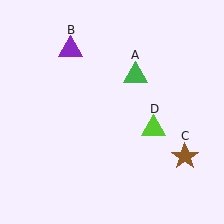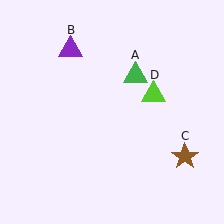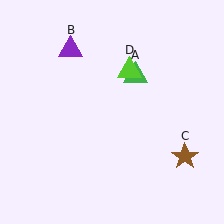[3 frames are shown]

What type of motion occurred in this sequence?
The lime triangle (object D) rotated counterclockwise around the center of the scene.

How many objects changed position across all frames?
1 object changed position: lime triangle (object D).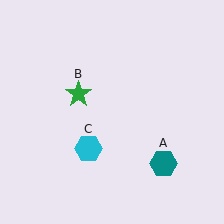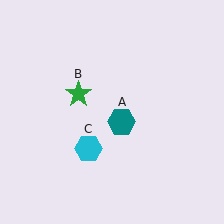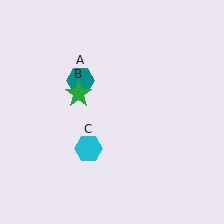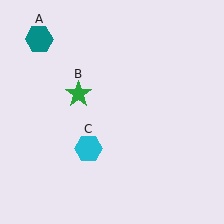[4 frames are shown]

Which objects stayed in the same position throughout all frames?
Green star (object B) and cyan hexagon (object C) remained stationary.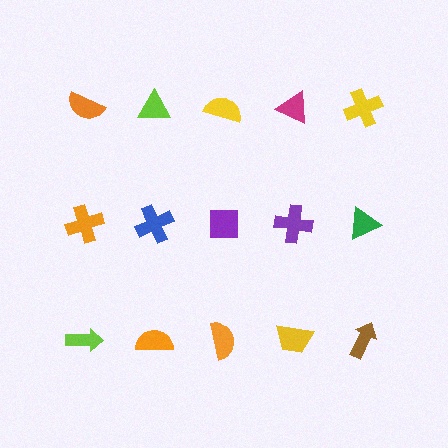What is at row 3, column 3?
An orange semicircle.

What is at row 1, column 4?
A magenta triangle.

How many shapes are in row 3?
5 shapes.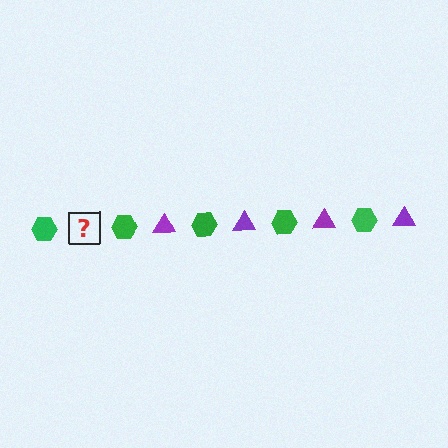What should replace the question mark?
The question mark should be replaced with a purple triangle.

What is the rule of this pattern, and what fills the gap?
The rule is that the pattern alternates between green hexagon and purple triangle. The gap should be filled with a purple triangle.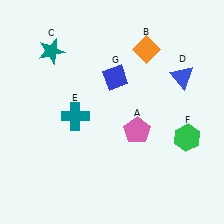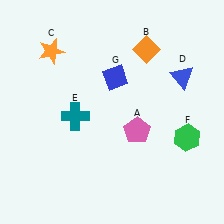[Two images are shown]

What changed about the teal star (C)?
In Image 1, C is teal. In Image 2, it changed to orange.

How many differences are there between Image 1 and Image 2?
There is 1 difference between the two images.